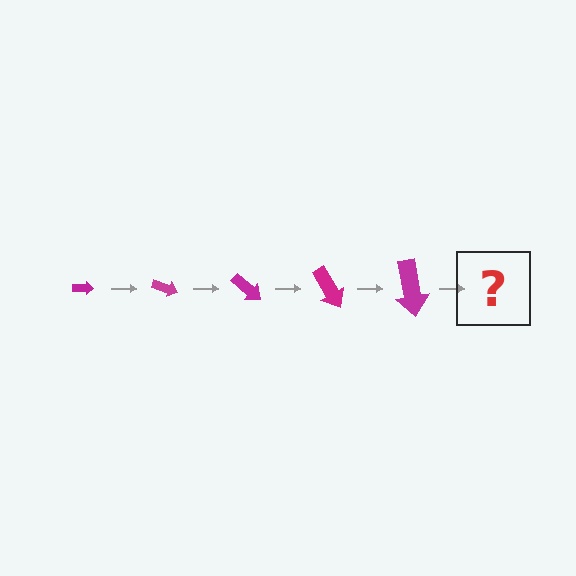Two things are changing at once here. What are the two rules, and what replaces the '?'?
The two rules are that the arrow grows larger each step and it rotates 20 degrees each step. The '?' should be an arrow, larger than the previous one and rotated 100 degrees from the start.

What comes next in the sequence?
The next element should be an arrow, larger than the previous one and rotated 100 degrees from the start.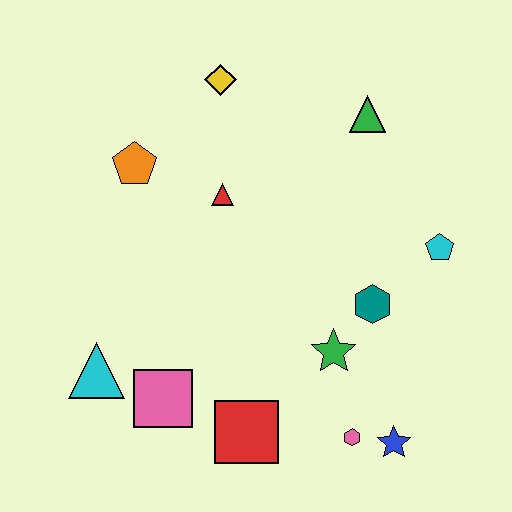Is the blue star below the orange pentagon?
Yes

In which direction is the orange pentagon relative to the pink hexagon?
The orange pentagon is above the pink hexagon.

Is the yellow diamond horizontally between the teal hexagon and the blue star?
No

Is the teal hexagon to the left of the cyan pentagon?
Yes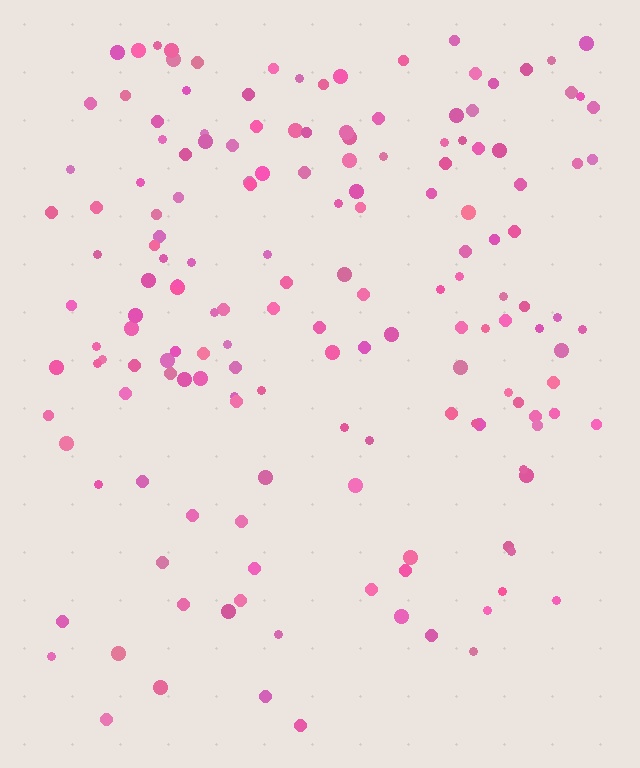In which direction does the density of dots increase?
From bottom to top, with the top side densest.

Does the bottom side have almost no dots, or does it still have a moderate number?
Still a moderate number, just noticeably fewer than the top.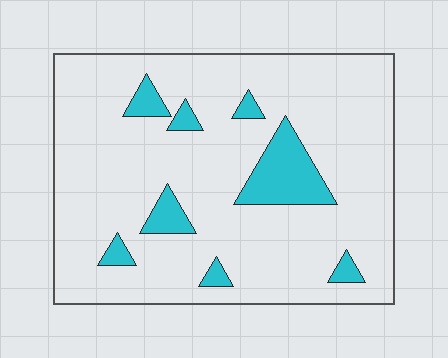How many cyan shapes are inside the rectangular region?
8.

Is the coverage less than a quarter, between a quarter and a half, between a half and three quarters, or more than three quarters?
Less than a quarter.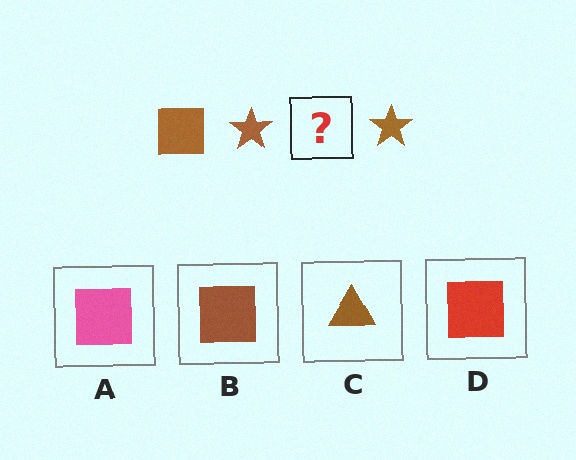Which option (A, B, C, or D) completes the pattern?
B.